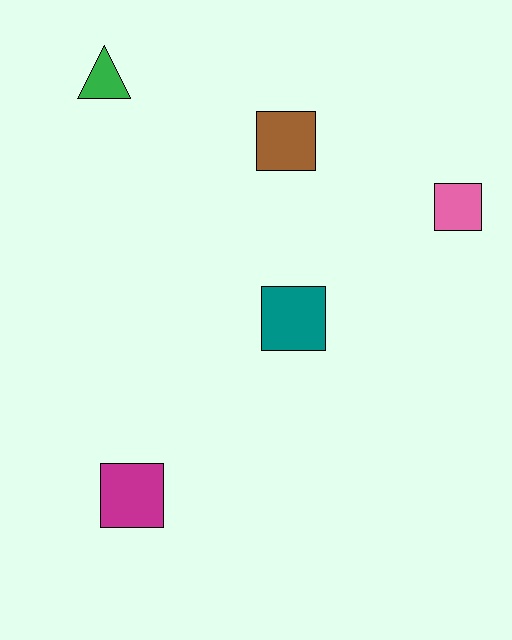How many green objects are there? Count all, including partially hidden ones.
There is 1 green object.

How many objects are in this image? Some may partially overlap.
There are 5 objects.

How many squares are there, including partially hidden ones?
There are 4 squares.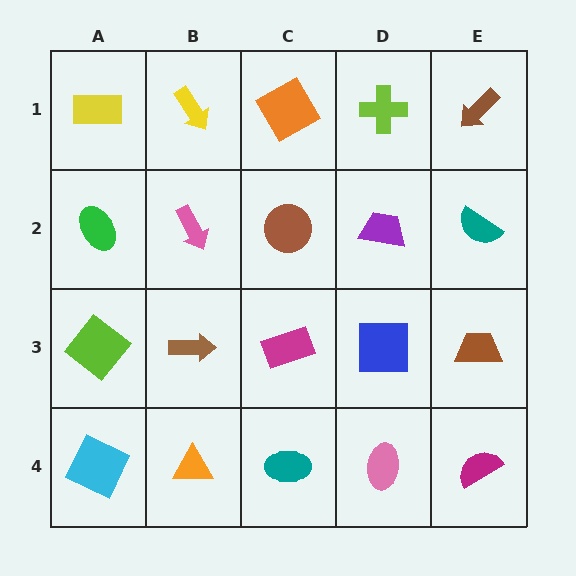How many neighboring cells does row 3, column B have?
4.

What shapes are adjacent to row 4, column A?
A lime diamond (row 3, column A), an orange triangle (row 4, column B).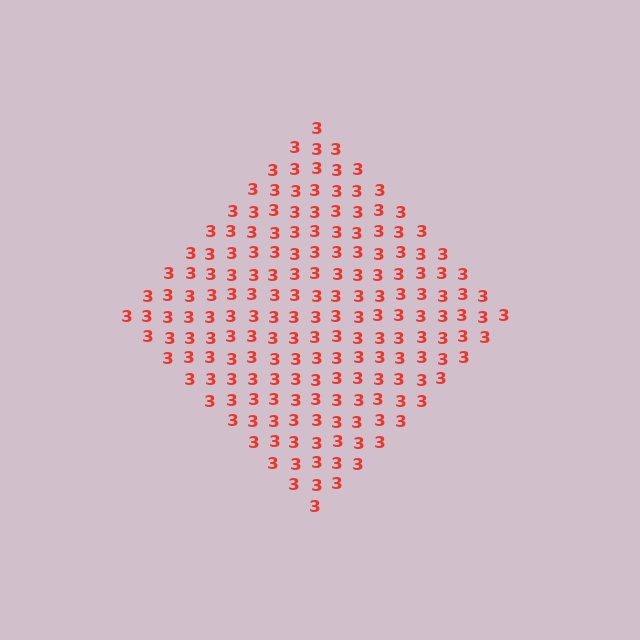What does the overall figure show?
The overall figure shows a diamond.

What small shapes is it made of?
It is made of small digit 3's.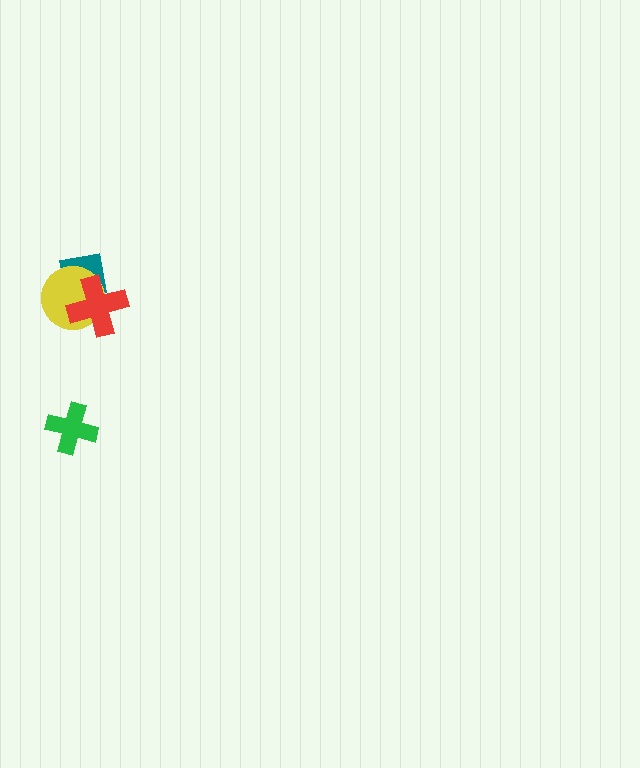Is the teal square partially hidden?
Yes, it is partially covered by another shape.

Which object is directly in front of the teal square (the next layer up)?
The yellow circle is directly in front of the teal square.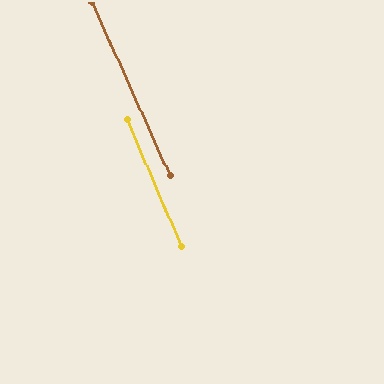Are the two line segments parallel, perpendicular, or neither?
Parallel — their directions differ by only 1.0°.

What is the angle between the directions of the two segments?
Approximately 1 degree.